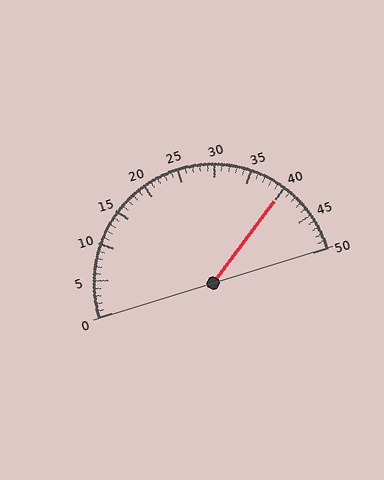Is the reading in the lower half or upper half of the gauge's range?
The reading is in the upper half of the range (0 to 50).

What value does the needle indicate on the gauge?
The needle indicates approximately 40.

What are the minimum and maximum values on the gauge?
The gauge ranges from 0 to 50.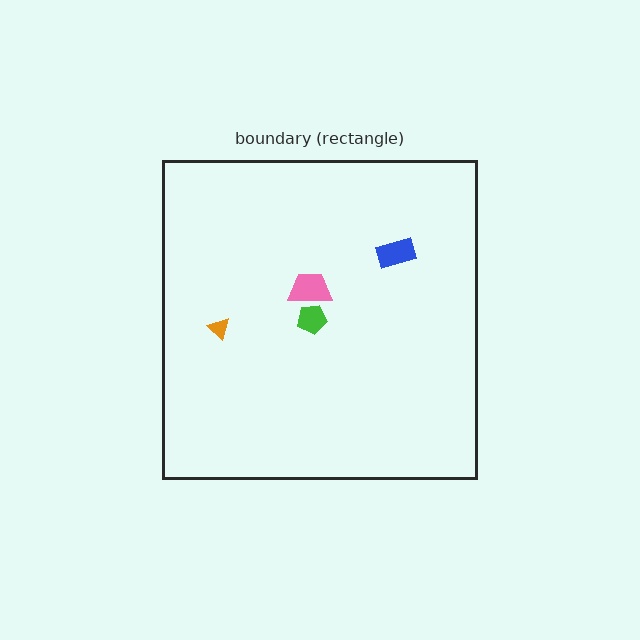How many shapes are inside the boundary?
4 inside, 0 outside.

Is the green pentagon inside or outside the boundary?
Inside.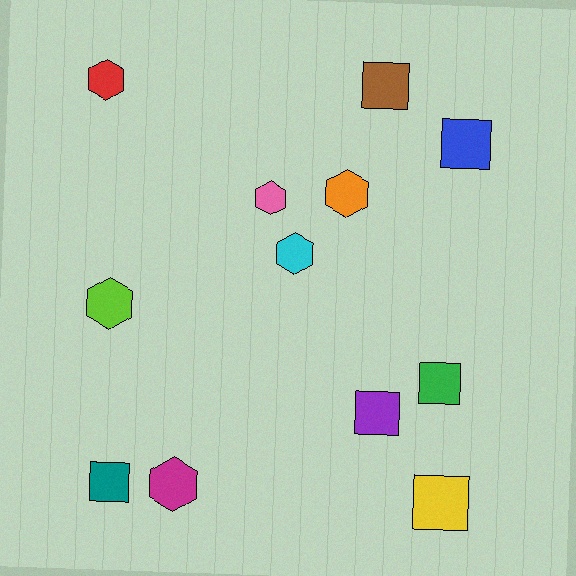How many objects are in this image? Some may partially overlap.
There are 12 objects.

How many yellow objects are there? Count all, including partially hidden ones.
There is 1 yellow object.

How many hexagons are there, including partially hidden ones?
There are 6 hexagons.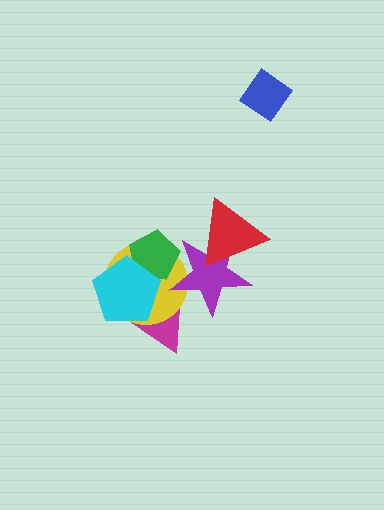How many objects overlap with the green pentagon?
3 objects overlap with the green pentagon.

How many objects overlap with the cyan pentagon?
3 objects overlap with the cyan pentagon.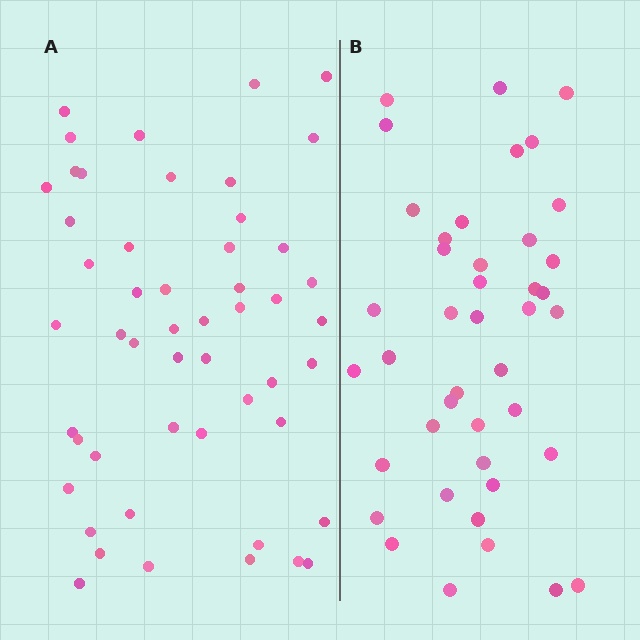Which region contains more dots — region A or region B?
Region A (the left region) has more dots.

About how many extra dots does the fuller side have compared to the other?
Region A has roughly 8 or so more dots than region B.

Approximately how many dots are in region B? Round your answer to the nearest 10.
About 40 dots. (The exact count is 42, which rounds to 40.)